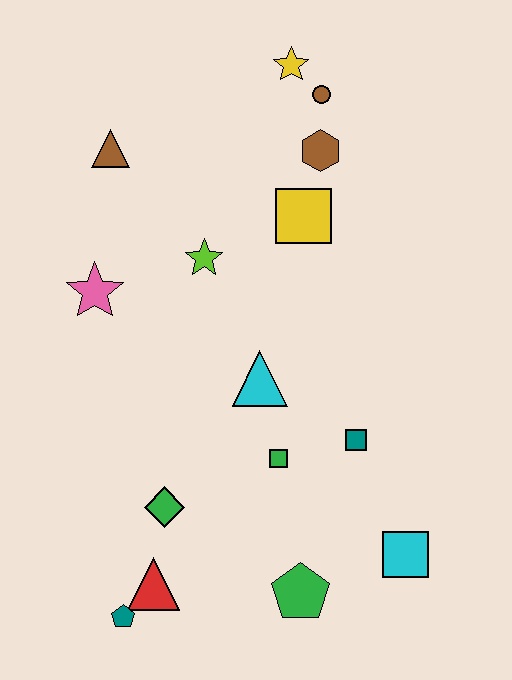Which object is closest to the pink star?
The lime star is closest to the pink star.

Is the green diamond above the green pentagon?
Yes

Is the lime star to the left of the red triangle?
No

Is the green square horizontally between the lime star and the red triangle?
No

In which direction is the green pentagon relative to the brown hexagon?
The green pentagon is below the brown hexagon.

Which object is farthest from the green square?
The yellow star is farthest from the green square.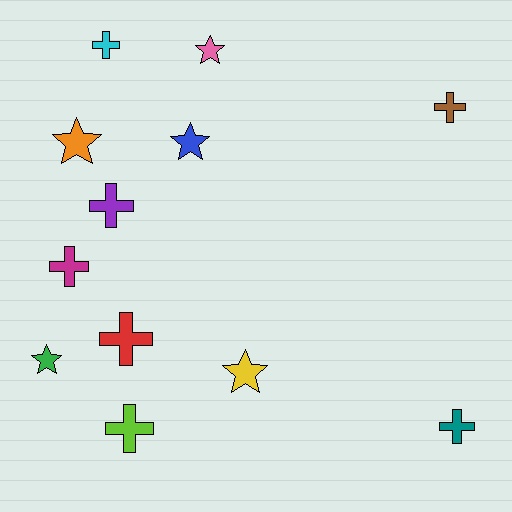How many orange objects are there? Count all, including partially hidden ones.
There is 1 orange object.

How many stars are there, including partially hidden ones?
There are 5 stars.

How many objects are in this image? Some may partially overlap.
There are 12 objects.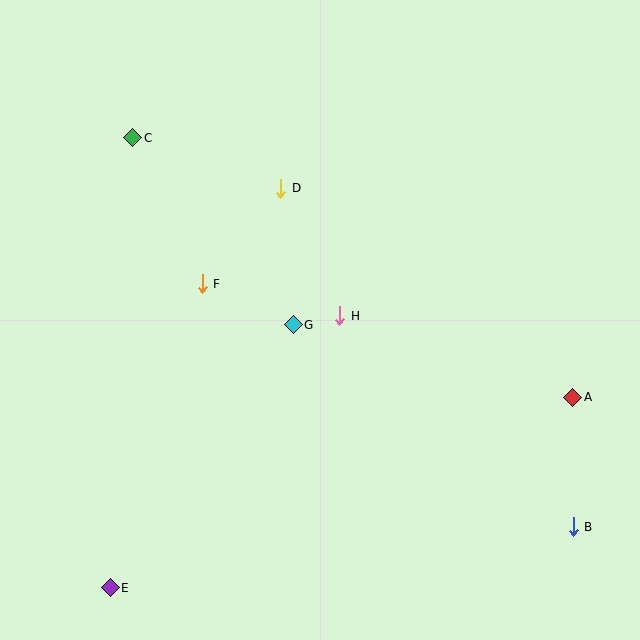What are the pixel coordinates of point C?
Point C is at (133, 138).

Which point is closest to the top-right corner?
Point A is closest to the top-right corner.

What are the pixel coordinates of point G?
Point G is at (293, 325).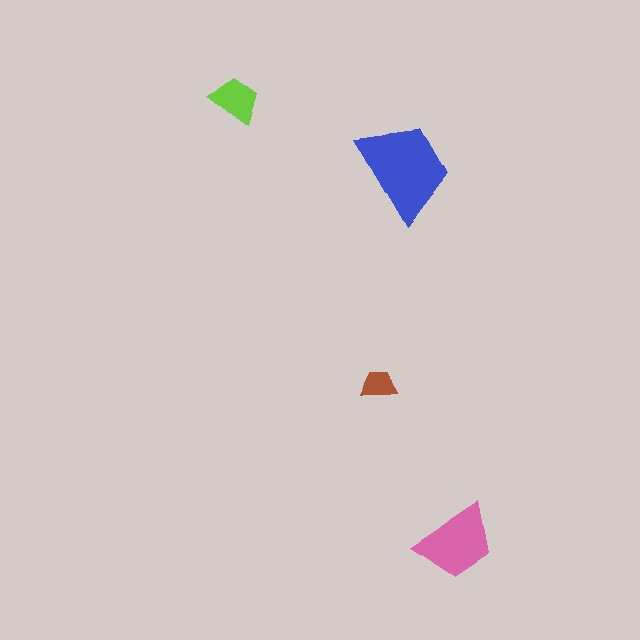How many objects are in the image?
There are 4 objects in the image.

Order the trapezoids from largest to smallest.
the blue one, the pink one, the lime one, the brown one.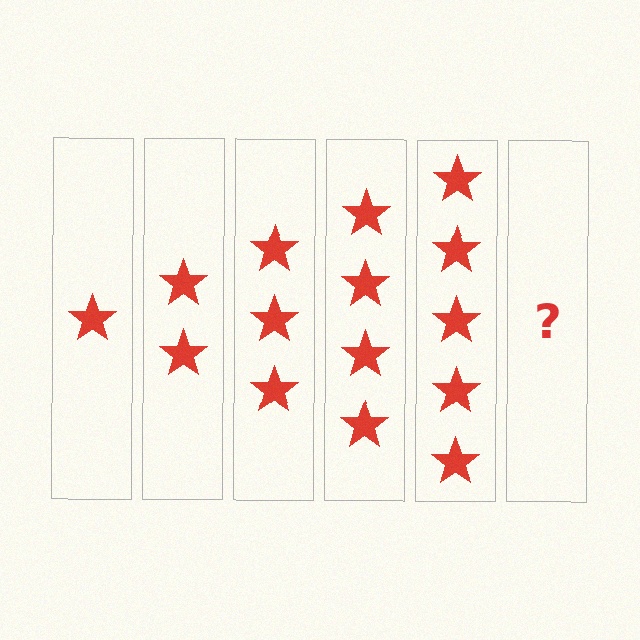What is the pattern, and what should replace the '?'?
The pattern is that each step adds one more star. The '?' should be 6 stars.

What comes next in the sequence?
The next element should be 6 stars.